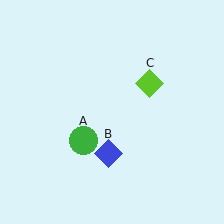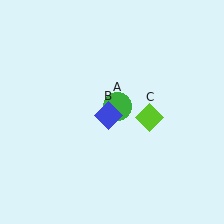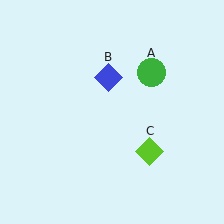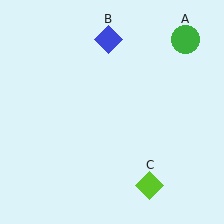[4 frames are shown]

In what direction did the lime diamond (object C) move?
The lime diamond (object C) moved down.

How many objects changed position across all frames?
3 objects changed position: green circle (object A), blue diamond (object B), lime diamond (object C).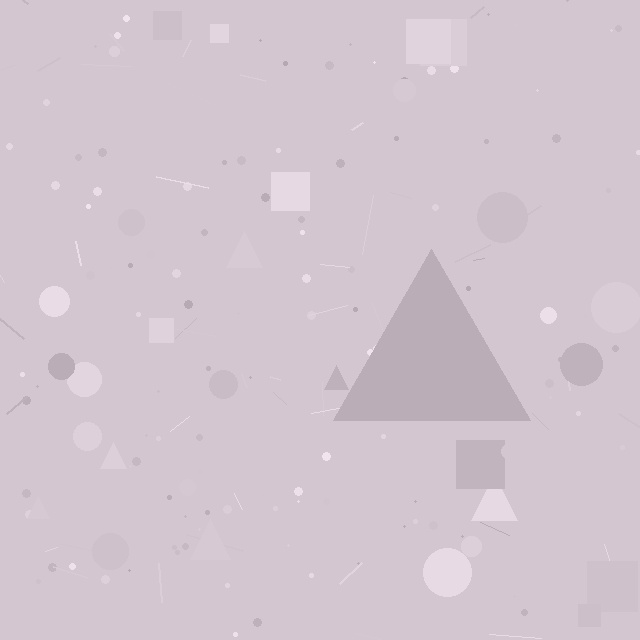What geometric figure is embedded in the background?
A triangle is embedded in the background.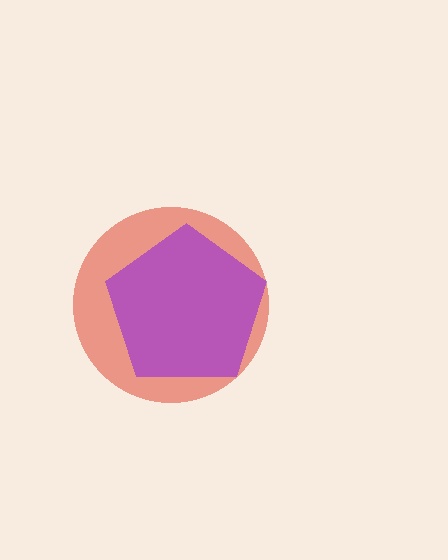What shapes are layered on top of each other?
The layered shapes are: a red circle, a purple pentagon.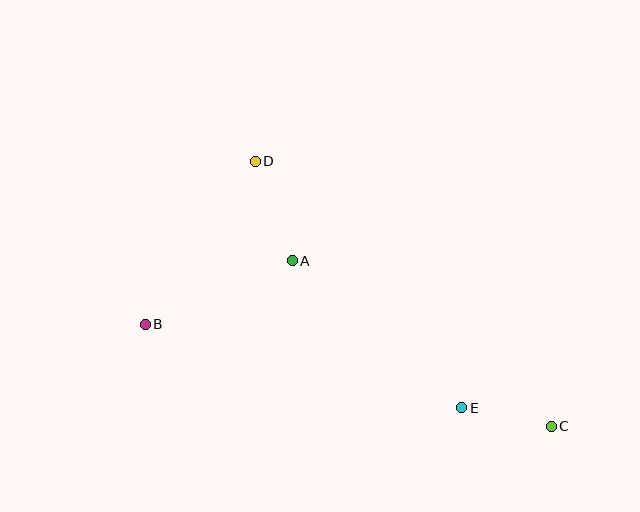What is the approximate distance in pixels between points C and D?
The distance between C and D is approximately 398 pixels.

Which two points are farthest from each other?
Points B and C are farthest from each other.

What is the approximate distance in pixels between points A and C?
The distance between A and C is approximately 307 pixels.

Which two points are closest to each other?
Points C and E are closest to each other.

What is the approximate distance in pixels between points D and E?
The distance between D and E is approximately 321 pixels.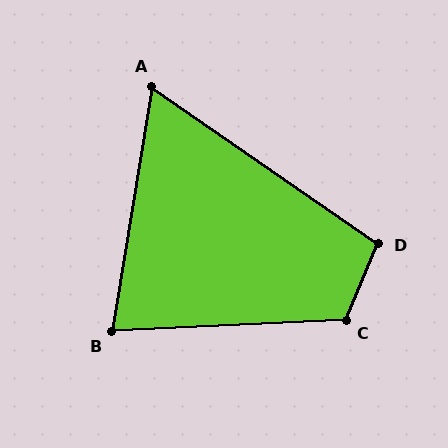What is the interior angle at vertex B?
Approximately 78 degrees (acute).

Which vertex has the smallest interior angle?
A, at approximately 65 degrees.